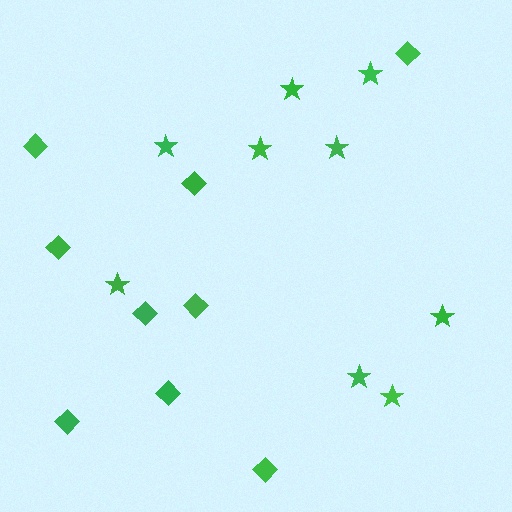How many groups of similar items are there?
There are 2 groups: one group of stars (9) and one group of diamonds (9).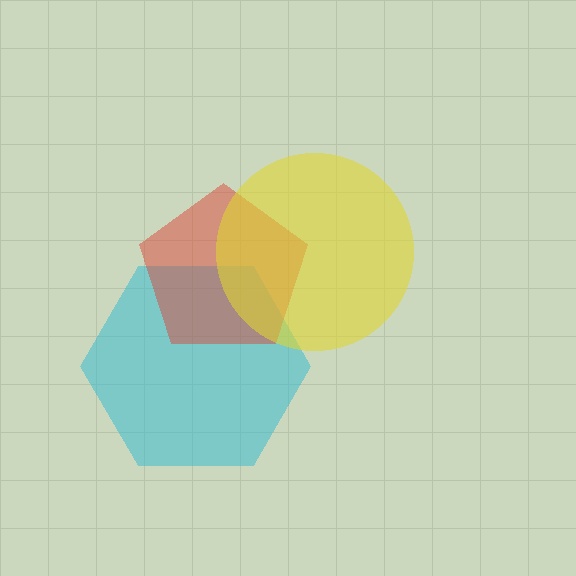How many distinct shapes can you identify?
There are 3 distinct shapes: a cyan hexagon, a red pentagon, a yellow circle.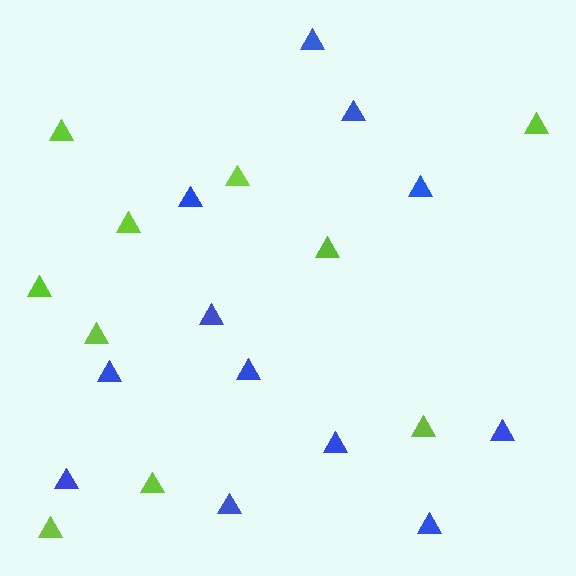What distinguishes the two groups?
There are 2 groups: one group of lime triangles (10) and one group of blue triangles (12).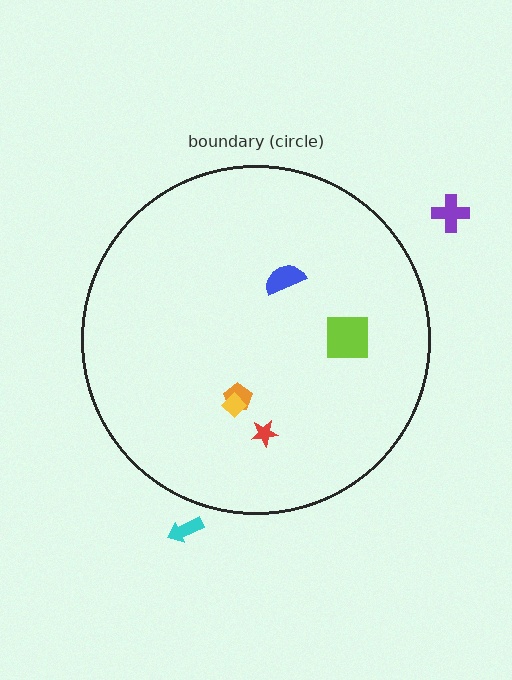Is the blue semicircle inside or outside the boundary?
Inside.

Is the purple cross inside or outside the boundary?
Outside.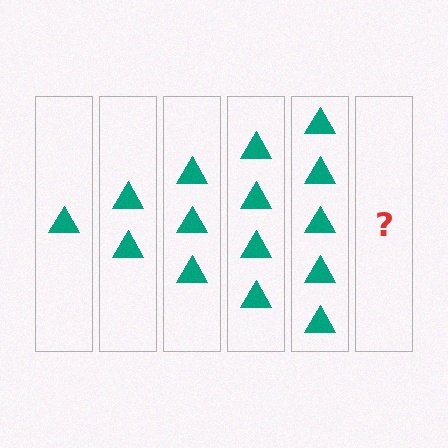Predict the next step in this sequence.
The next step is 6 triangles.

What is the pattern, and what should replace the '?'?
The pattern is that each step adds one more triangle. The '?' should be 6 triangles.